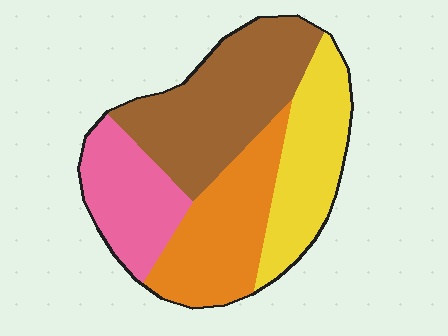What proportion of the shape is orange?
Orange takes up about one quarter (1/4) of the shape.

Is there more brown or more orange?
Brown.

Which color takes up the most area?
Brown, at roughly 35%.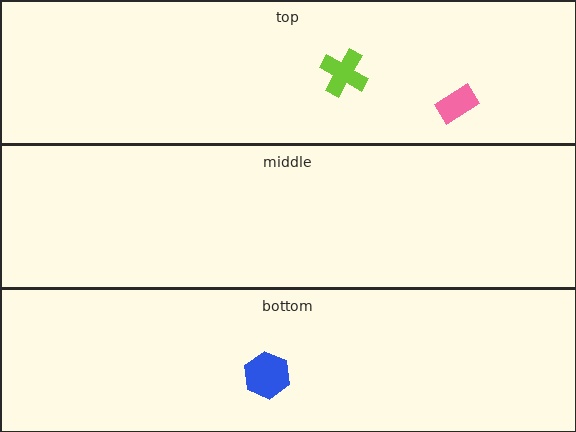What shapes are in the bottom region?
The blue hexagon.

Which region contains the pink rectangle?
The top region.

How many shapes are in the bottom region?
1.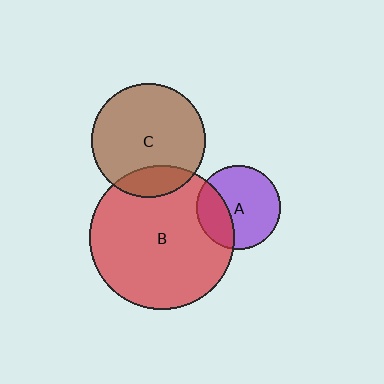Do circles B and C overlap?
Yes.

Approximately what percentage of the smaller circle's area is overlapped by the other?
Approximately 15%.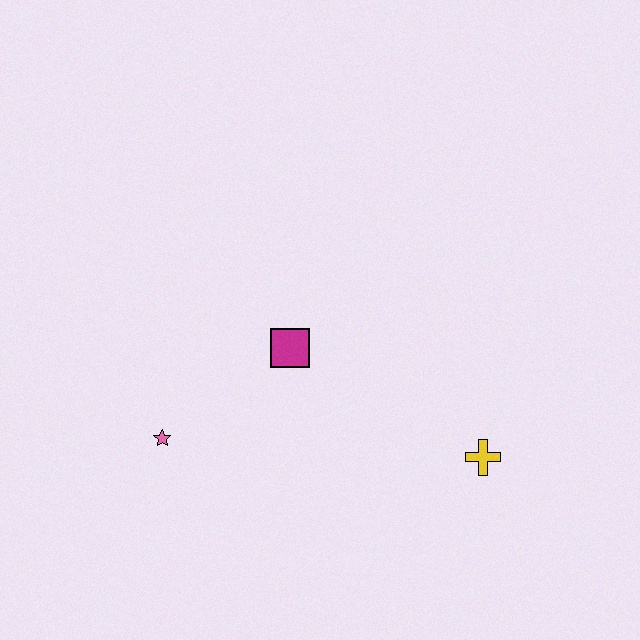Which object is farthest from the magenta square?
The yellow cross is farthest from the magenta square.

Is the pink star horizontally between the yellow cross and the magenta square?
No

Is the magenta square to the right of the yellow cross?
No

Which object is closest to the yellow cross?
The magenta square is closest to the yellow cross.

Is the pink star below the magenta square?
Yes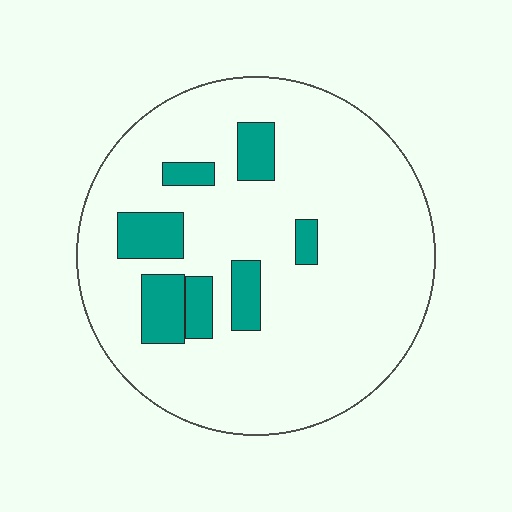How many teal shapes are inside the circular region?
7.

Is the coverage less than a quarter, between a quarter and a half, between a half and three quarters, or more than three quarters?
Less than a quarter.